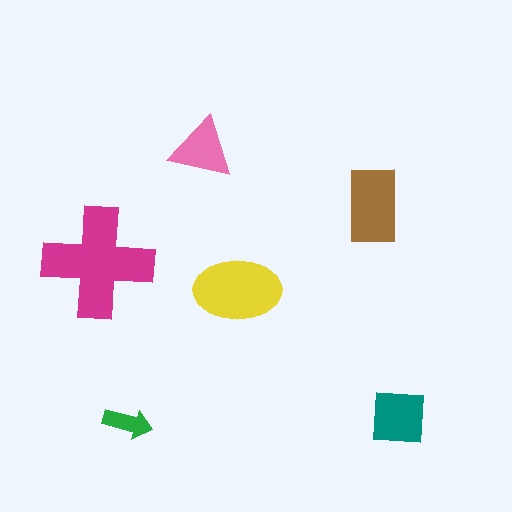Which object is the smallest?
The green arrow.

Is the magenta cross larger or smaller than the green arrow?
Larger.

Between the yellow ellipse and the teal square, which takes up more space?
The yellow ellipse.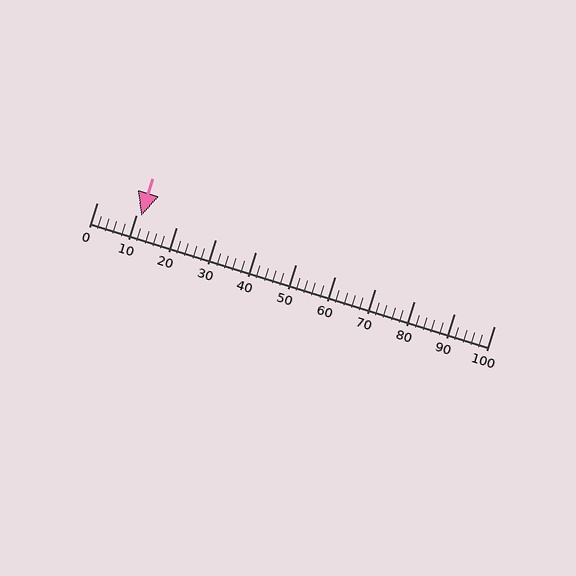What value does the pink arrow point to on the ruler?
The pink arrow points to approximately 11.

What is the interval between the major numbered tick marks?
The major tick marks are spaced 10 units apart.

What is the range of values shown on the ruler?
The ruler shows values from 0 to 100.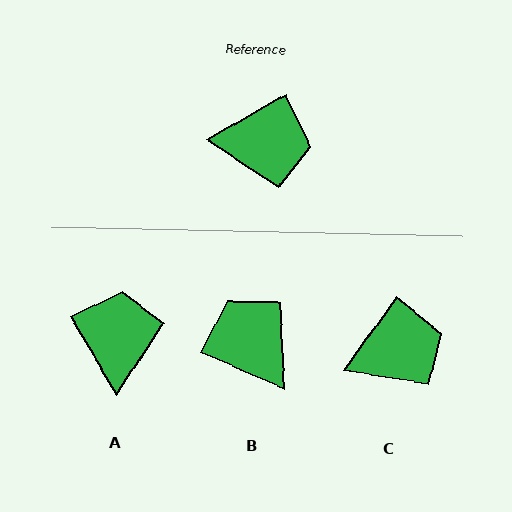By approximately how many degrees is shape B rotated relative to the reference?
Approximately 127 degrees counter-clockwise.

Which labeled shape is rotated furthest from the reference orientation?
B, about 127 degrees away.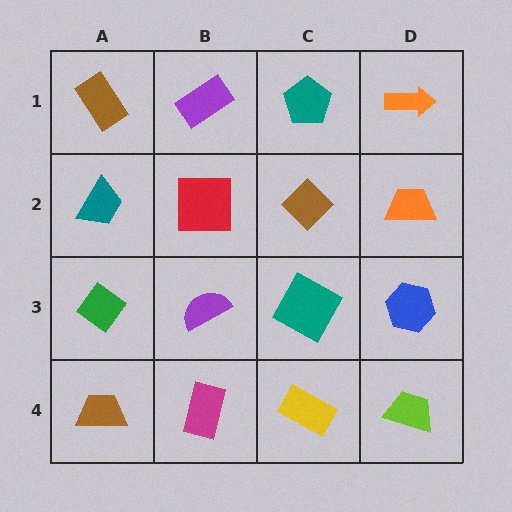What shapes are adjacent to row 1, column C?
A brown diamond (row 2, column C), a purple rectangle (row 1, column B), an orange arrow (row 1, column D).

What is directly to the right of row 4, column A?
A magenta rectangle.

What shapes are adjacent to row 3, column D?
An orange trapezoid (row 2, column D), a lime trapezoid (row 4, column D), a teal square (row 3, column C).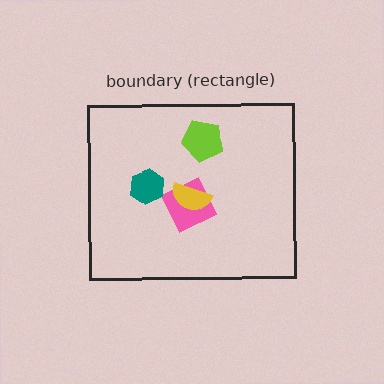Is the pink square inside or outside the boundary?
Inside.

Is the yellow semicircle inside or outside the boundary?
Inside.